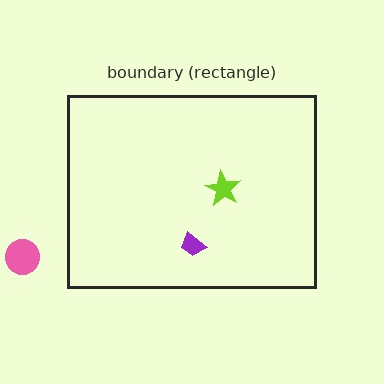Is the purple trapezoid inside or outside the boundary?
Inside.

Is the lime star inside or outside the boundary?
Inside.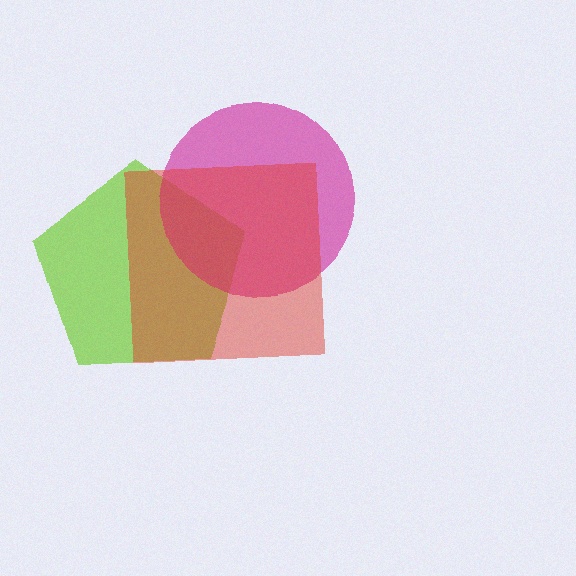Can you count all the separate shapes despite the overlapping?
Yes, there are 3 separate shapes.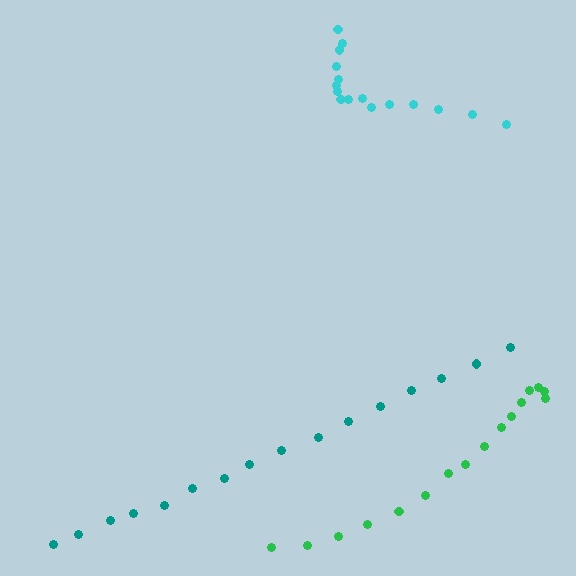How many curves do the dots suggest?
There are 3 distinct paths.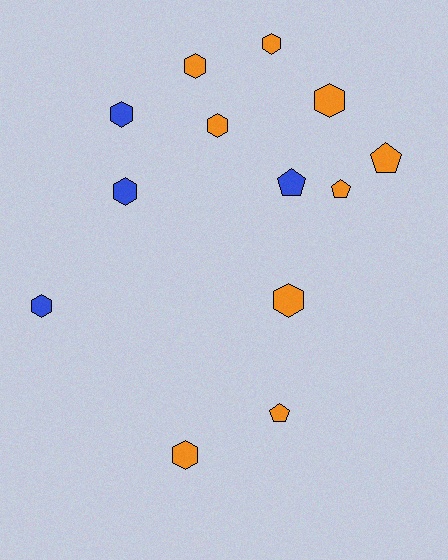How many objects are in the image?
There are 13 objects.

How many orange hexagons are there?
There are 6 orange hexagons.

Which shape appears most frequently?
Hexagon, with 9 objects.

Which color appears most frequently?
Orange, with 9 objects.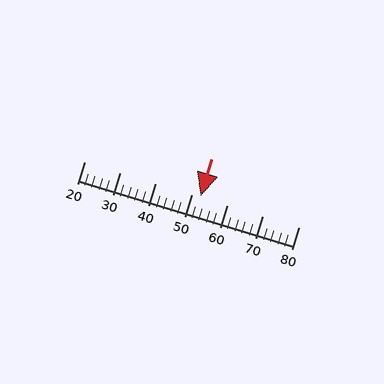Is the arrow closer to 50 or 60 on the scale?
The arrow is closer to 50.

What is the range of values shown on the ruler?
The ruler shows values from 20 to 80.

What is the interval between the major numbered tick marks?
The major tick marks are spaced 10 units apart.